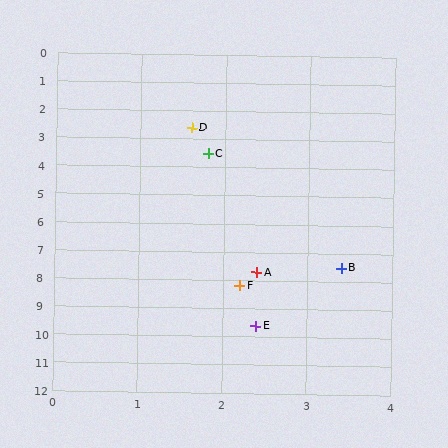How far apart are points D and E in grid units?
Points D and E are about 7.0 grid units apart.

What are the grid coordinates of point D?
Point D is at approximately (1.6, 2.6).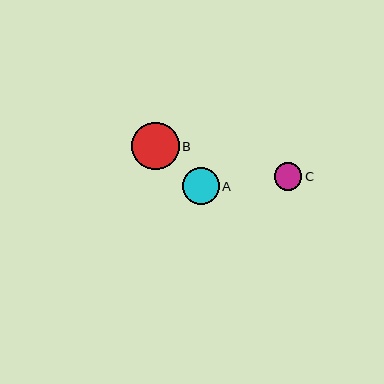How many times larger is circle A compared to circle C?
Circle A is approximately 1.4 times the size of circle C.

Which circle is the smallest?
Circle C is the smallest with a size of approximately 27 pixels.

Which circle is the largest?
Circle B is the largest with a size of approximately 48 pixels.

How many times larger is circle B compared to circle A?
Circle B is approximately 1.3 times the size of circle A.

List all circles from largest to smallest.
From largest to smallest: B, A, C.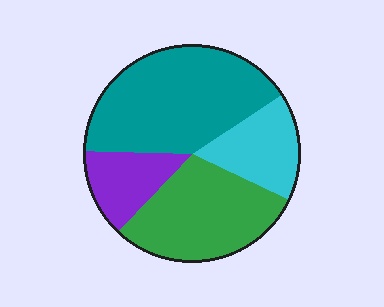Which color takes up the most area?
Teal, at roughly 40%.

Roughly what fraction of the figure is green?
Green takes up between a quarter and a half of the figure.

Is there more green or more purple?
Green.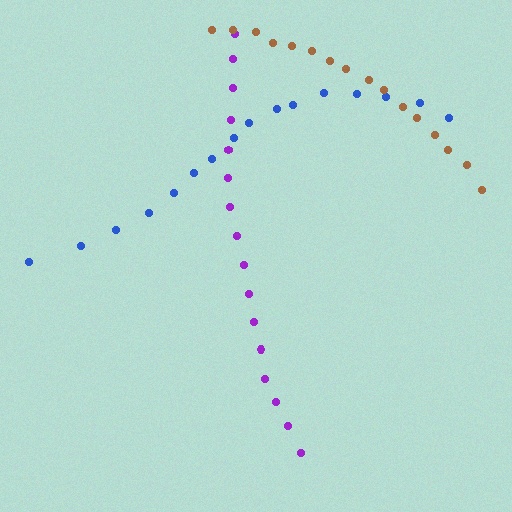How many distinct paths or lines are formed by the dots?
There are 3 distinct paths.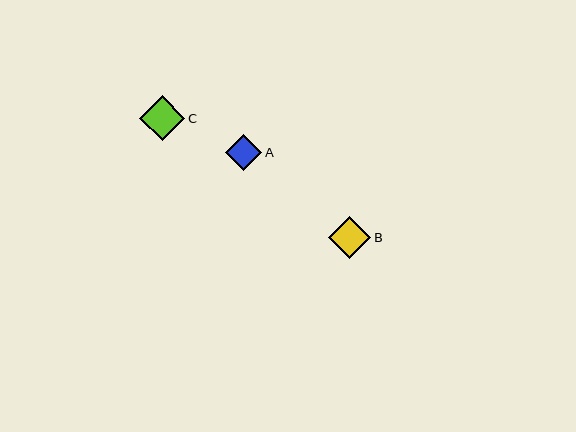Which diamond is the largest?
Diamond C is the largest with a size of approximately 45 pixels.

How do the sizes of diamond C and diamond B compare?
Diamond C and diamond B are approximately the same size.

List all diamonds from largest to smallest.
From largest to smallest: C, B, A.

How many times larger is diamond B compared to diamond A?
Diamond B is approximately 1.2 times the size of diamond A.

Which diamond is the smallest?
Diamond A is the smallest with a size of approximately 36 pixels.